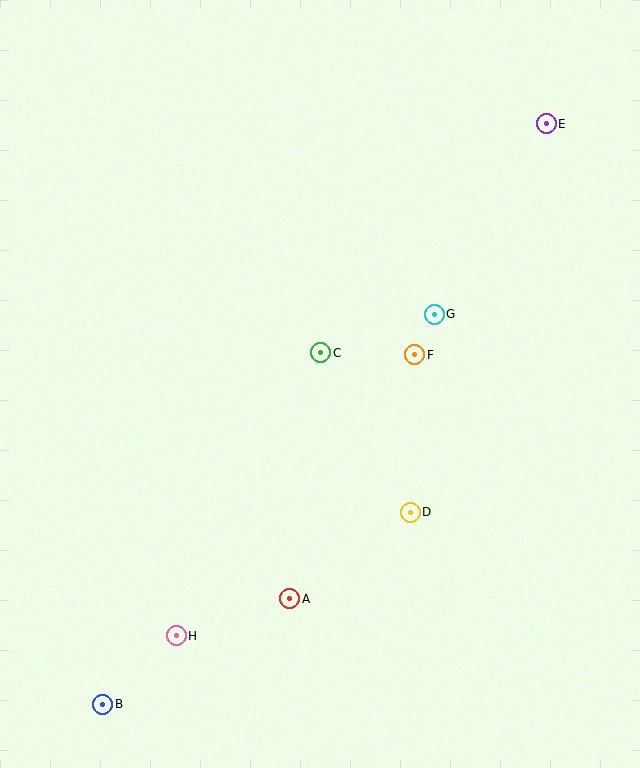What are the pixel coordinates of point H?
Point H is at (176, 636).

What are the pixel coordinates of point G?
Point G is at (434, 314).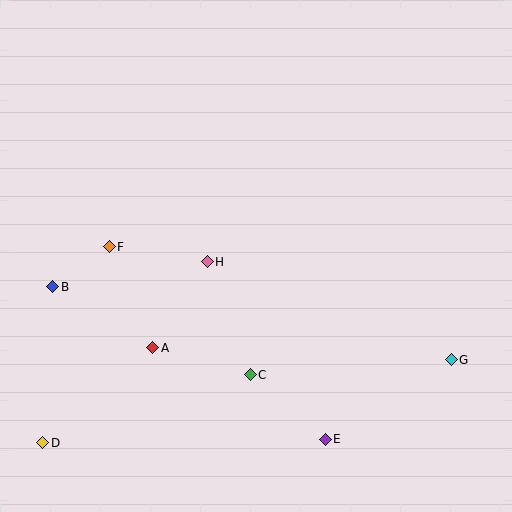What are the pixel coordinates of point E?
Point E is at (325, 439).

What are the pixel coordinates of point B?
Point B is at (53, 287).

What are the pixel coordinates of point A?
Point A is at (153, 348).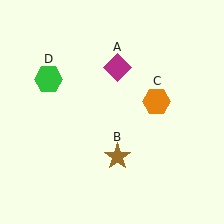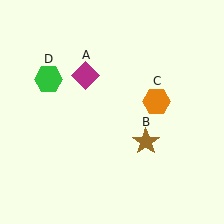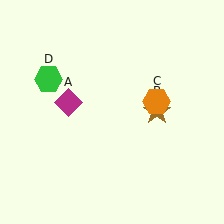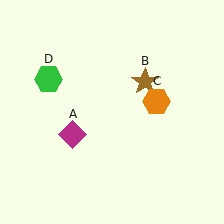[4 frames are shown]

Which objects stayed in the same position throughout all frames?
Orange hexagon (object C) and green hexagon (object D) remained stationary.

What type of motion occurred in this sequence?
The magenta diamond (object A), brown star (object B) rotated counterclockwise around the center of the scene.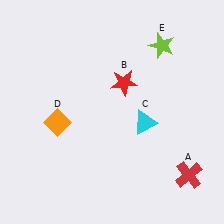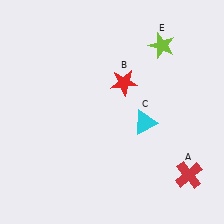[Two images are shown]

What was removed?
The orange diamond (D) was removed in Image 2.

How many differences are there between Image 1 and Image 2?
There is 1 difference between the two images.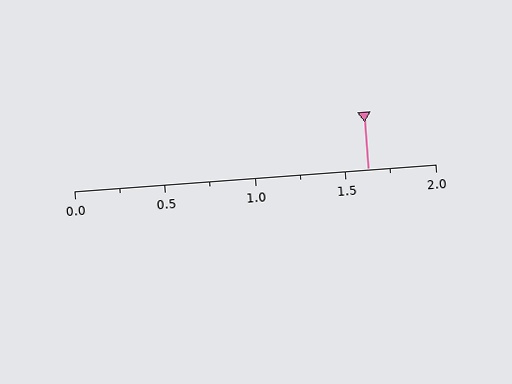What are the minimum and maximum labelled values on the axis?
The axis runs from 0.0 to 2.0.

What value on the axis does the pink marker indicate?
The marker indicates approximately 1.62.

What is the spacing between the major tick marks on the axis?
The major ticks are spaced 0.5 apart.